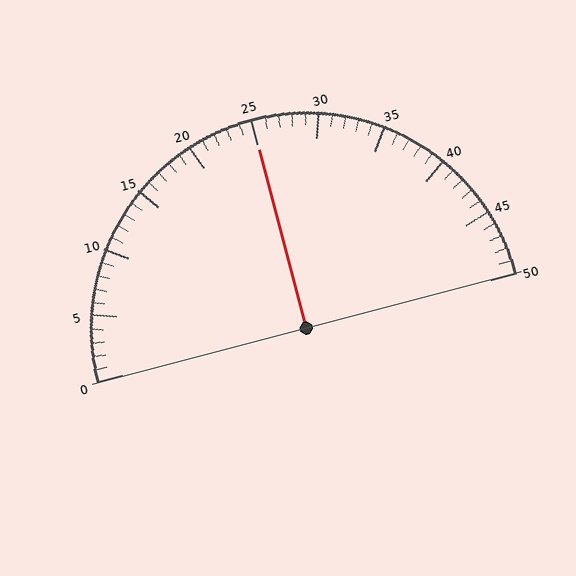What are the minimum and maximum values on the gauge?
The gauge ranges from 0 to 50.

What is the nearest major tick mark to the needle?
The nearest major tick mark is 25.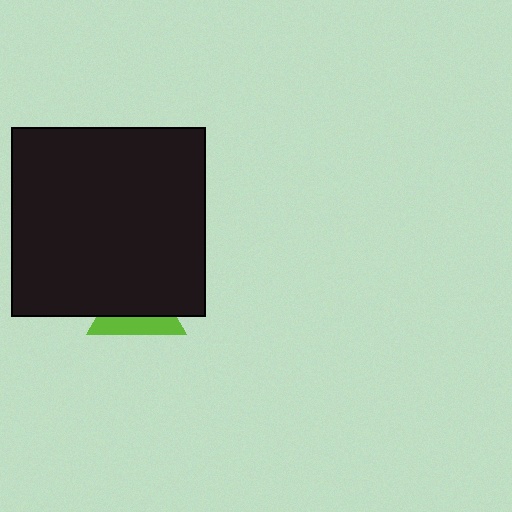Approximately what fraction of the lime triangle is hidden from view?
Roughly 63% of the lime triangle is hidden behind the black rectangle.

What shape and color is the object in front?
The object in front is a black rectangle.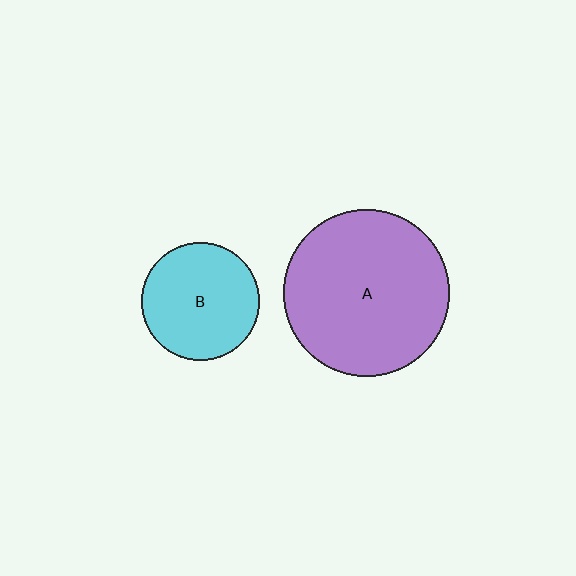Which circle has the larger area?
Circle A (purple).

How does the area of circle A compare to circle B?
Approximately 2.0 times.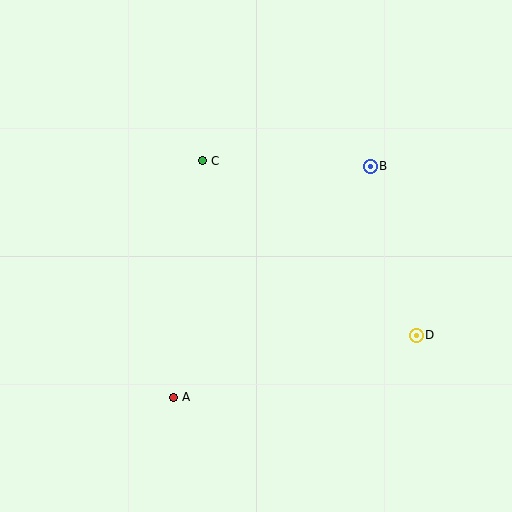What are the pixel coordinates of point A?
Point A is at (173, 397).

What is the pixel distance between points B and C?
The distance between B and C is 168 pixels.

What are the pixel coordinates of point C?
Point C is at (202, 161).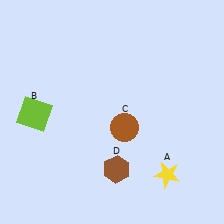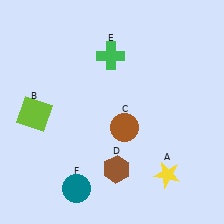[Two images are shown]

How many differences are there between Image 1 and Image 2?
There are 2 differences between the two images.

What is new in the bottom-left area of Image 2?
A teal circle (F) was added in the bottom-left area of Image 2.